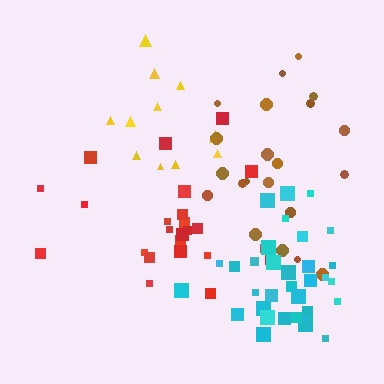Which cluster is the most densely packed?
Cyan.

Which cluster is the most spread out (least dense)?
Brown.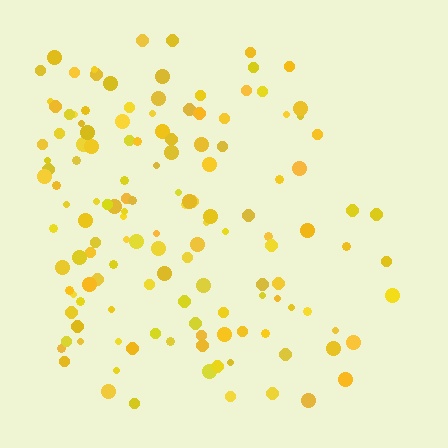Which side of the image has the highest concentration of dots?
The left.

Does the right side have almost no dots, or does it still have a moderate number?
Still a moderate number, just noticeably fewer than the left.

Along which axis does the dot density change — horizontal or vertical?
Horizontal.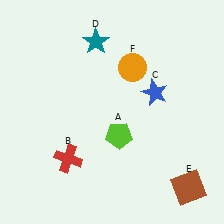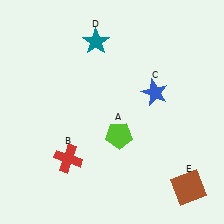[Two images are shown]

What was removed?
The orange circle (F) was removed in Image 2.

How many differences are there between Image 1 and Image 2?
There is 1 difference between the two images.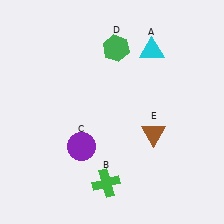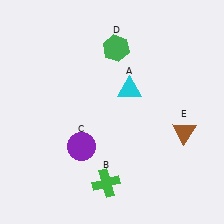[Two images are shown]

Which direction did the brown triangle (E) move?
The brown triangle (E) moved right.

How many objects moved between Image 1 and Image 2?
2 objects moved between the two images.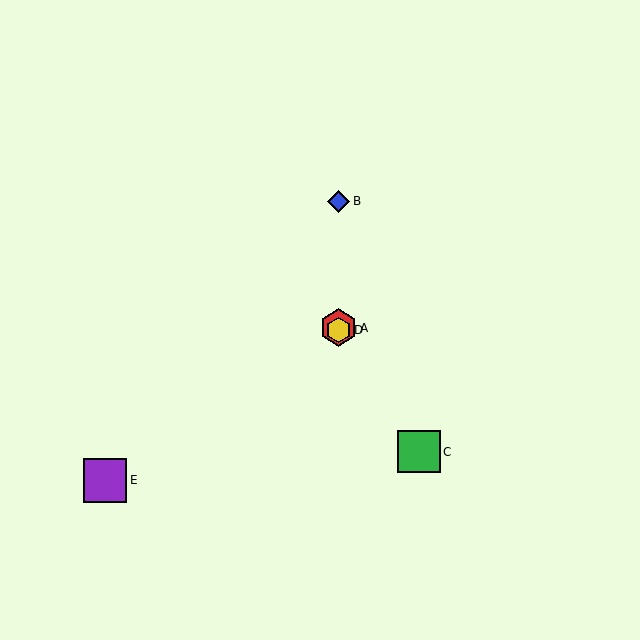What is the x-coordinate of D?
Object D is at x≈339.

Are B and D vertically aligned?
Yes, both are at x≈339.